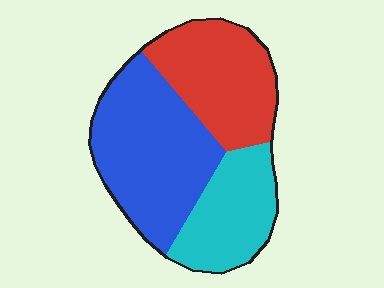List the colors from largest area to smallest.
From largest to smallest: blue, red, cyan.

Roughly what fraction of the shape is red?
Red covers about 30% of the shape.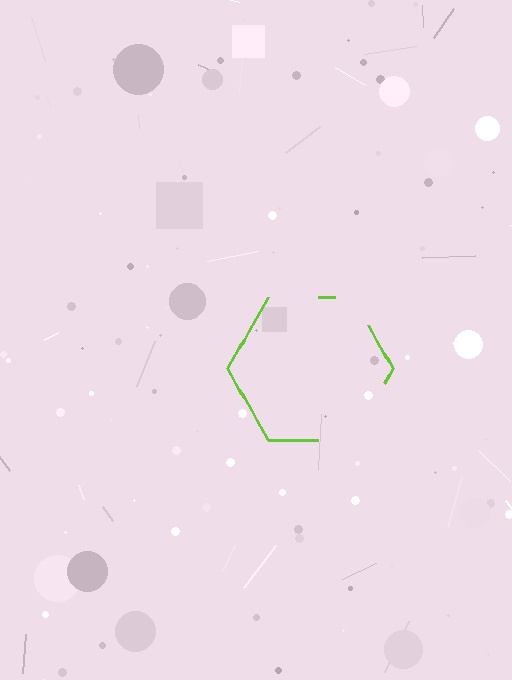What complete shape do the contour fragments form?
The contour fragments form a hexagon.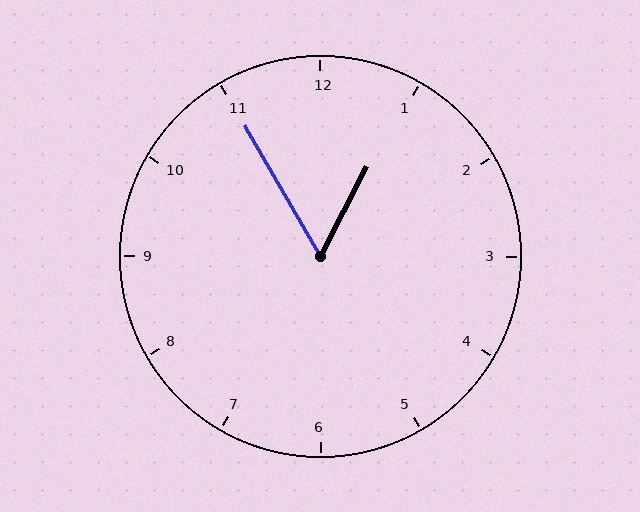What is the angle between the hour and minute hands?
Approximately 58 degrees.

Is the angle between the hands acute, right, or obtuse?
It is acute.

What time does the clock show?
12:55.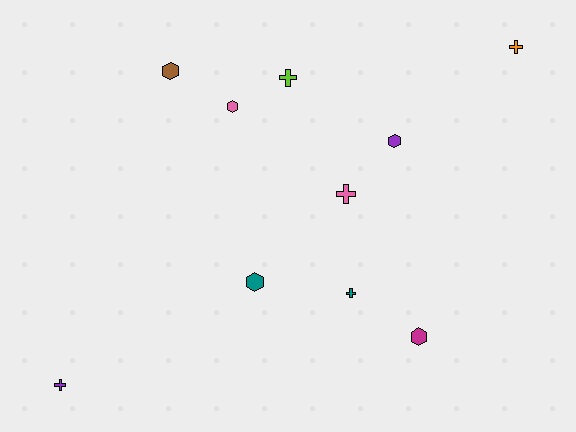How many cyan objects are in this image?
There are no cyan objects.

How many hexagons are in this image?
There are 5 hexagons.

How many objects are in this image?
There are 10 objects.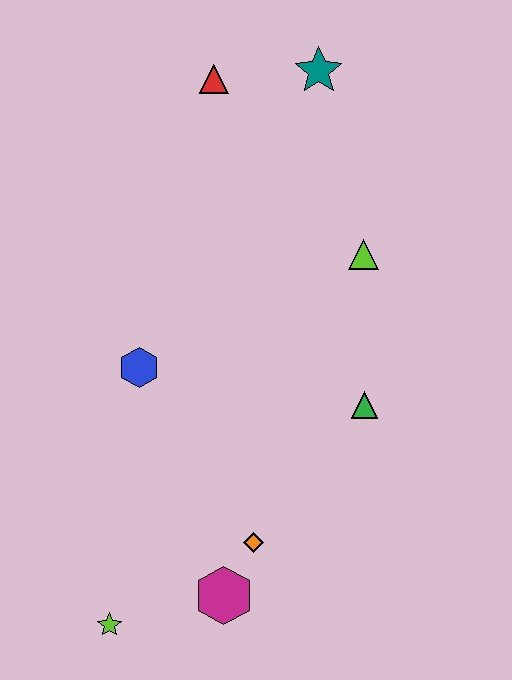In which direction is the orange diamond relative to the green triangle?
The orange diamond is below the green triangle.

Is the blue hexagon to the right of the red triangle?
No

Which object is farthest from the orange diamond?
The teal star is farthest from the orange diamond.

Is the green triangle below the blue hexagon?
Yes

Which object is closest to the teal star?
The red triangle is closest to the teal star.